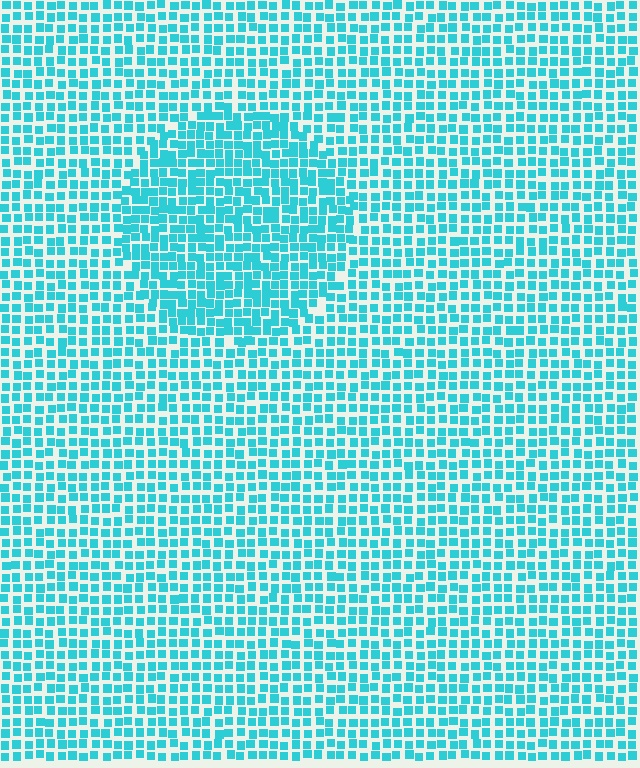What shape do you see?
I see a circle.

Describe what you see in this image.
The image contains small cyan elements arranged at two different densities. A circle-shaped region is visible where the elements are more densely packed than the surrounding area.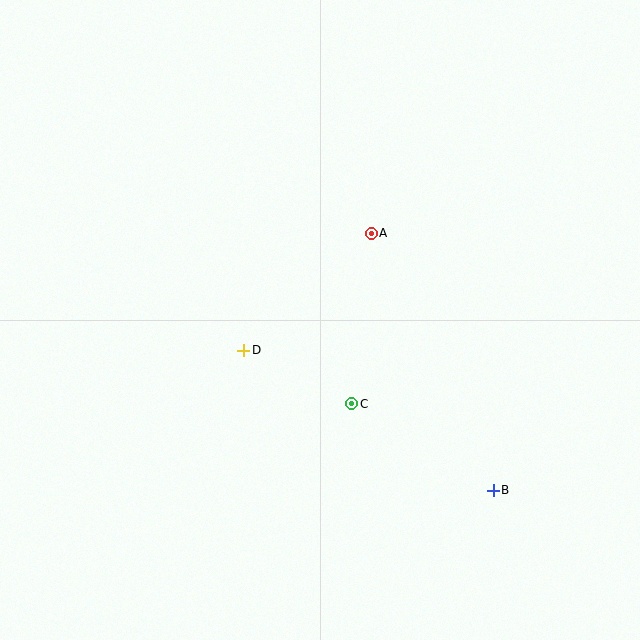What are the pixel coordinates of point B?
Point B is at (493, 490).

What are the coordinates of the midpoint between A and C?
The midpoint between A and C is at (362, 319).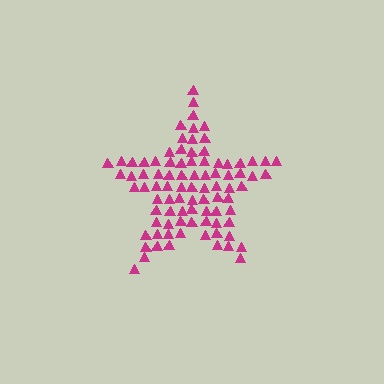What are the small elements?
The small elements are triangles.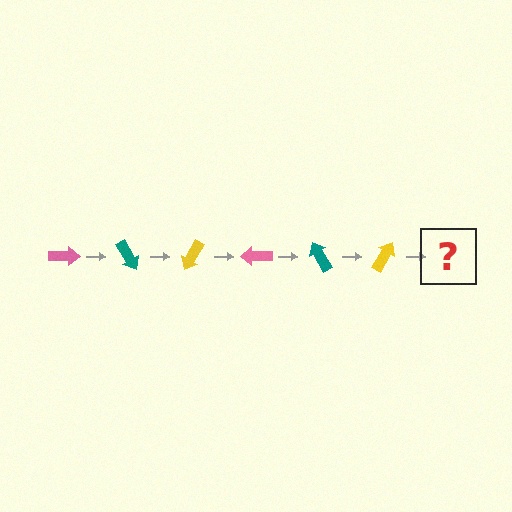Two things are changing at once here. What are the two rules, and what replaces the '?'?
The two rules are that it rotates 60 degrees each step and the color cycles through pink, teal, and yellow. The '?' should be a pink arrow, rotated 360 degrees from the start.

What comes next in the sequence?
The next element should be a pink arrow, rotated 360 degrees from the start.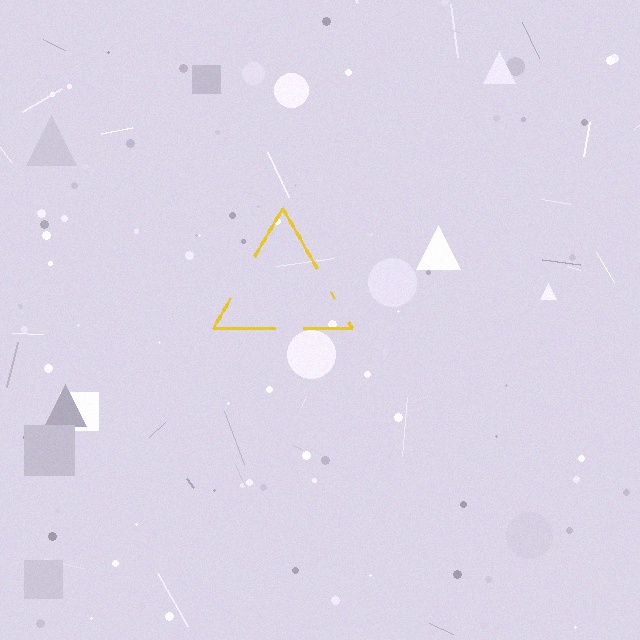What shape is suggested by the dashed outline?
The dashed outline suggests a triangle.